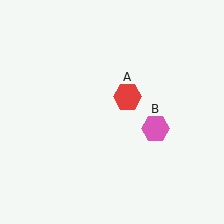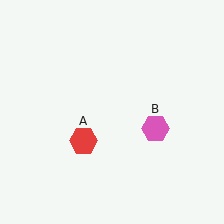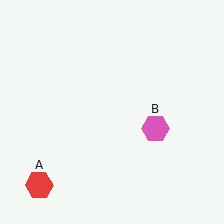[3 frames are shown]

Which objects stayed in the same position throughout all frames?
Pink hexagon (object B) remained stationary.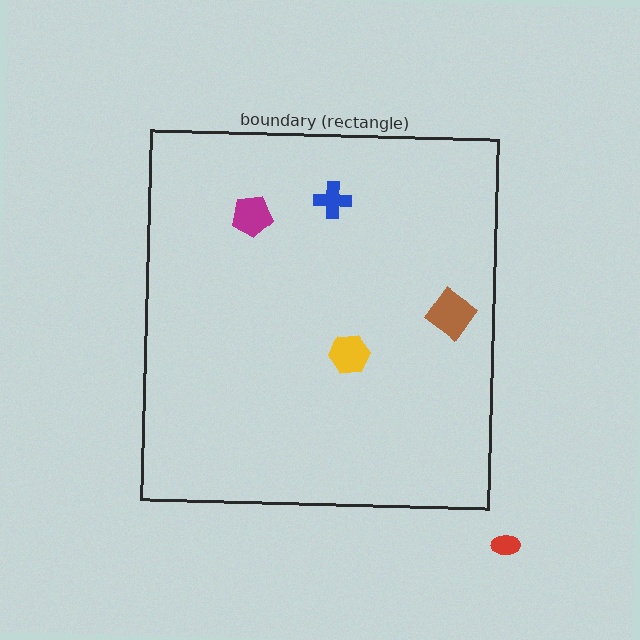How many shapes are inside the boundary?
4 inside, 1 outside.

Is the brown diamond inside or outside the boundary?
Inside.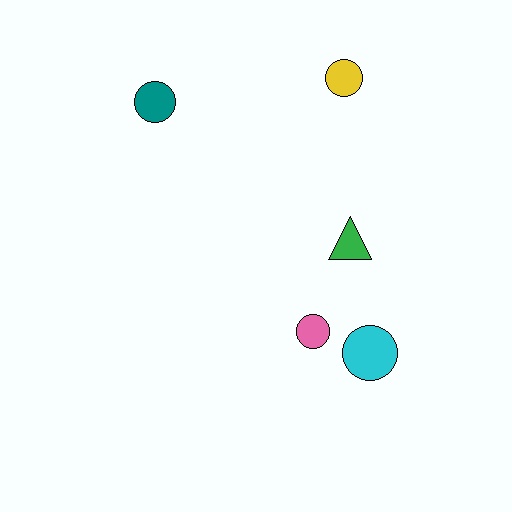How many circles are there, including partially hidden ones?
There are 4 circles.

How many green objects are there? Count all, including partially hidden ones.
There is 1 green object.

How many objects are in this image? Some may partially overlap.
There are 5 objects.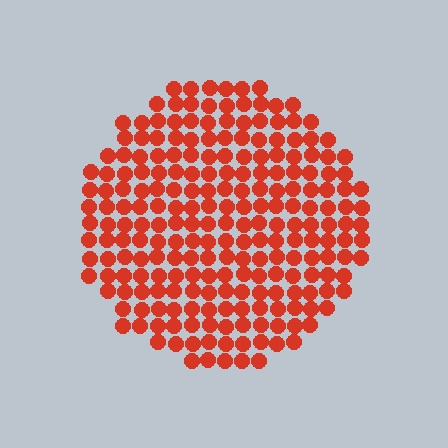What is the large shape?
The large shape is a circle.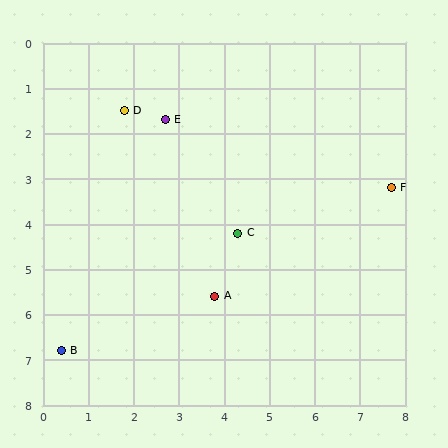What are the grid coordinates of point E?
Point E is at approximately (2.7, 1.7).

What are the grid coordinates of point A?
Point A is at approximately (3.8, 5.6).